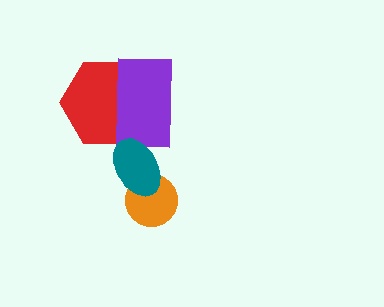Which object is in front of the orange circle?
The teal ellipse is in front of the orange circle.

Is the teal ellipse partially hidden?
No, no other shape covers it.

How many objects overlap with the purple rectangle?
2 objects overlap with the purple rectangle.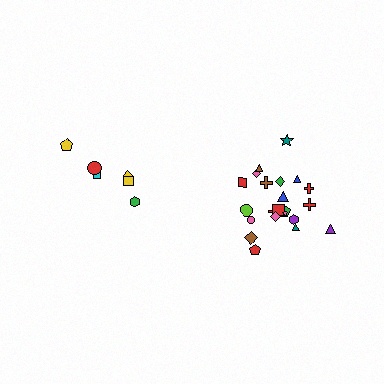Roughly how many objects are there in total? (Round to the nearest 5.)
Roughly 30 objects in total.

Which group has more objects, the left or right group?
The right group.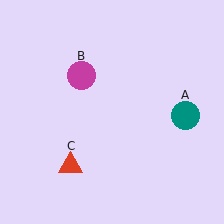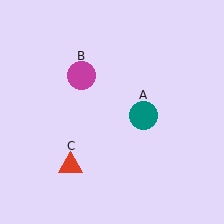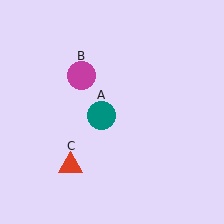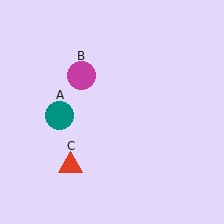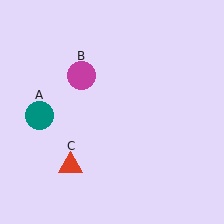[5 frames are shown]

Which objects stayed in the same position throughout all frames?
Magenta circle (object B) and red triangle (object C) remained stationary.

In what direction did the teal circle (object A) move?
The teal circle (object A) moved left.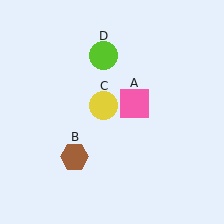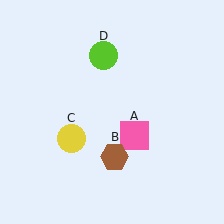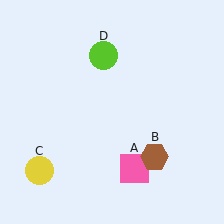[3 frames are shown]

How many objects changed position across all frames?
3 objects changed position: pink square (object A), brown hexagon (object B), yellow circle (object C).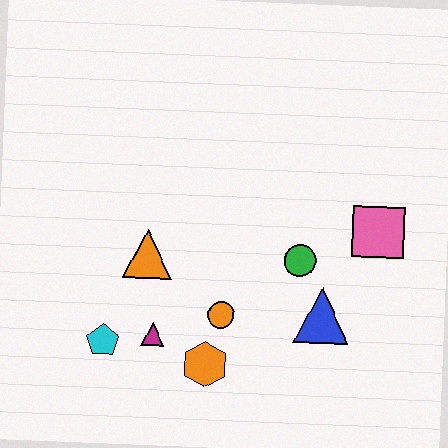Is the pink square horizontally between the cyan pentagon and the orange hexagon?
No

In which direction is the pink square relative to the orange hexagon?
The pink square is to the right of the orange hexagon.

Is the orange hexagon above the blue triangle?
No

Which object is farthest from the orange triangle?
The pink square is farthest from the orange triangle.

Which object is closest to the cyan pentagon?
The magenta triangle is closest to the cyan pentagon.